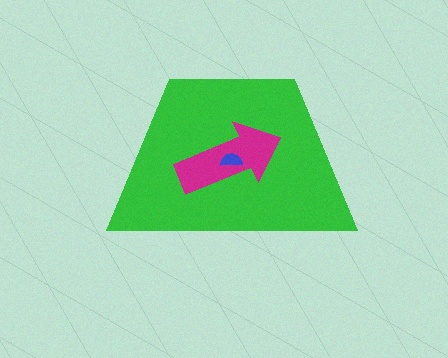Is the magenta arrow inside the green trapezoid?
Yes.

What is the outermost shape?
The green trapezoid.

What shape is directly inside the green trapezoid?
The magenta arrow.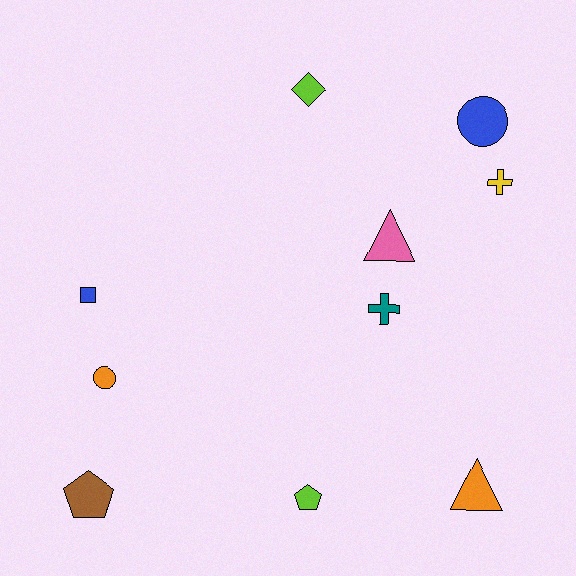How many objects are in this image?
There are 10 objects.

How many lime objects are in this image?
There are 2 lime objects.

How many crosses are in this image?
There are 2 crosses.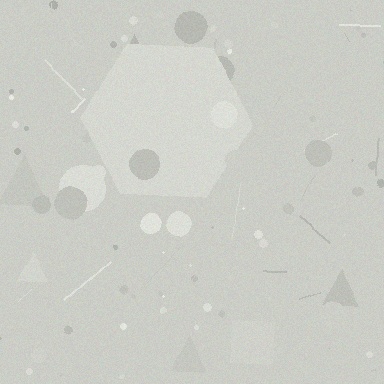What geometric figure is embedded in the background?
A hexagon is embedded in the background.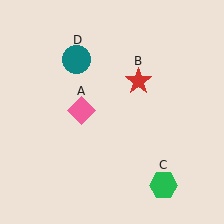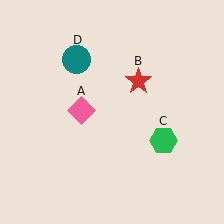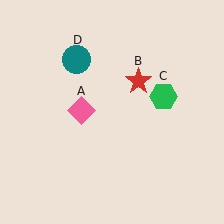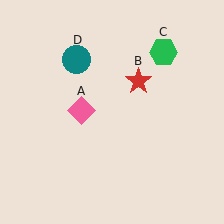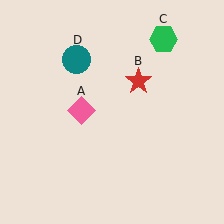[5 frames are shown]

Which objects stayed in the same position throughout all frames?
Pink diamond (object A) and red star (object B) and teal circle (object D) remained stationary.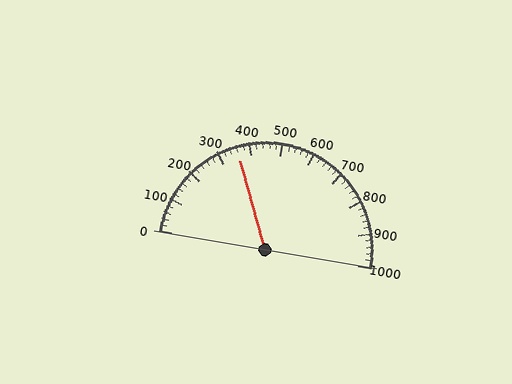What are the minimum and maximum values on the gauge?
The gauge ranges from 0 to 1000.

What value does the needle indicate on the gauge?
The needle indicates approximately 360.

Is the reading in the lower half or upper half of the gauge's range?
The reading is in the lower half of the range (0 to 1000).